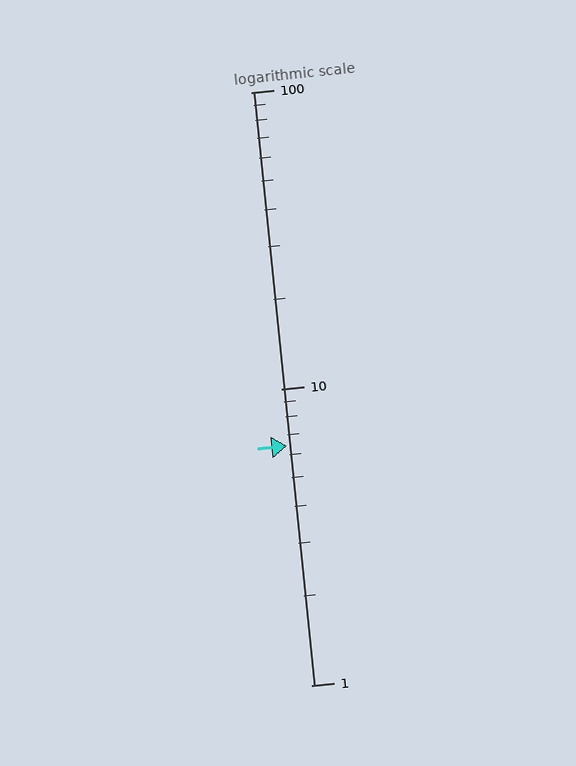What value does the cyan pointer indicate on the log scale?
The pointer indicates approximately 6.4.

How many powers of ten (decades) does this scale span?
The scale spans 2 decades, from 1 to 100.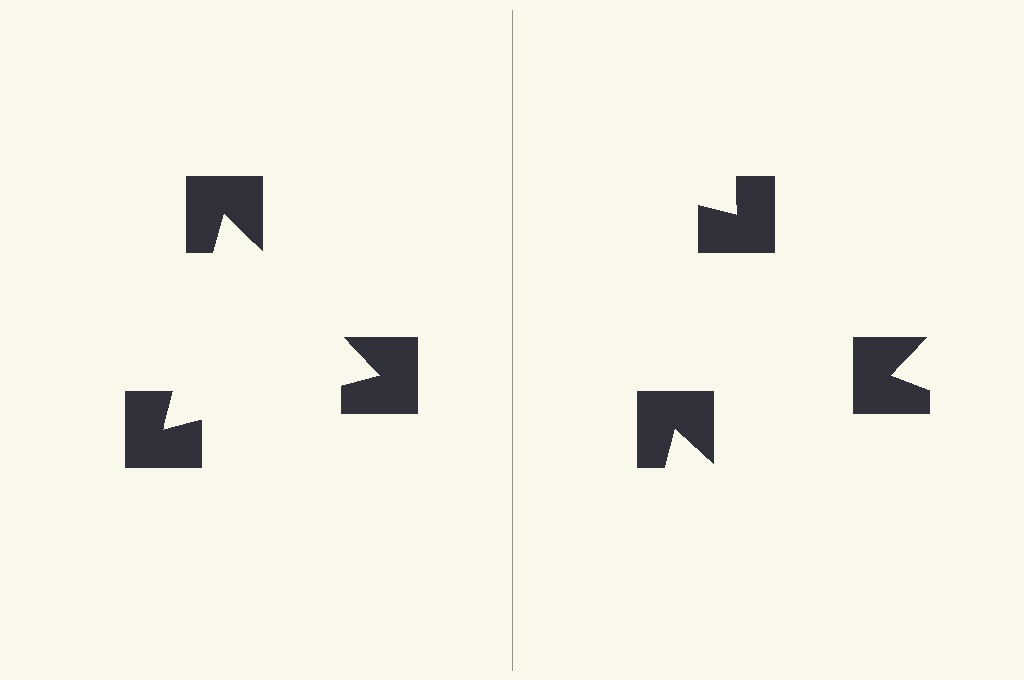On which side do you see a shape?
An illusory triangle appears on the left side. On the right side the wedge cuts are rotated, so no coherent shape forms.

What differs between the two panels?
The notched squares are positioned identically on both sides; only the wedge orientations differ. On the left they align to a triangle; on the right they are misaligned.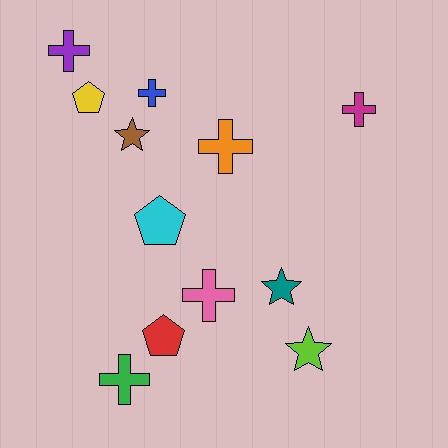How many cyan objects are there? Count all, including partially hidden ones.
There is 1 cyan object.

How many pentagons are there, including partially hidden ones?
There are 3 pentagons.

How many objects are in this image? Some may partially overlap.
There are 12 objects.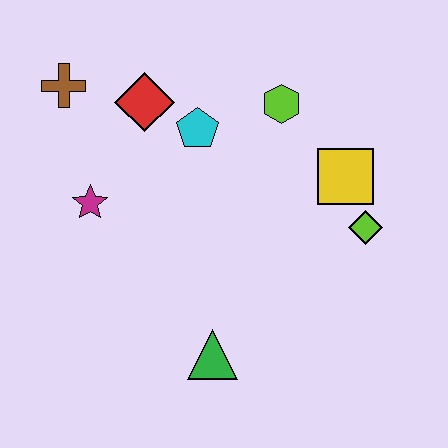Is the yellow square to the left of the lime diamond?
Yes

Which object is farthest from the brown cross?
The lime diamond is farthest from the brown cross.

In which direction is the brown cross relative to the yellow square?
The brown cross is to the left of the yellow square.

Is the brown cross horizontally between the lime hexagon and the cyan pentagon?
No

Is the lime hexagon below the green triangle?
No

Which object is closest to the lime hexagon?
The cyan pentagon is closest to the lime hexagon.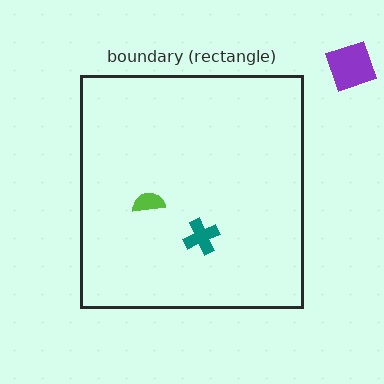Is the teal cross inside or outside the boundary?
Inside.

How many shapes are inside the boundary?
2 inside, 1 outside.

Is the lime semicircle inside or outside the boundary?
Inside.